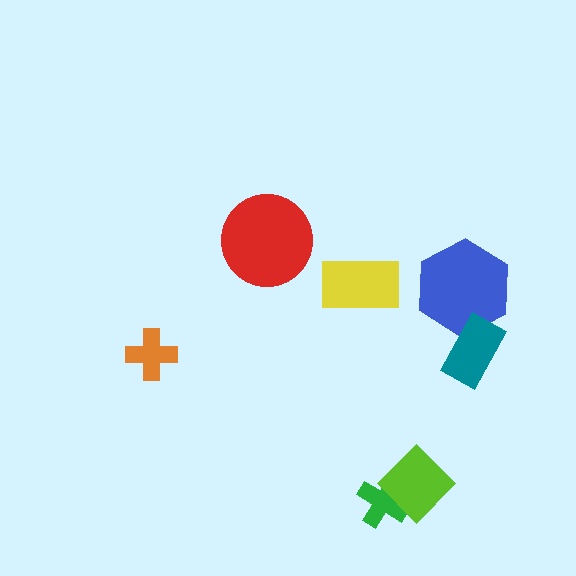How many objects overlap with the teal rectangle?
1 object overlaps with the teal rectangle.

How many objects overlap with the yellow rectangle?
0 objects overlap with the yellow rectangle.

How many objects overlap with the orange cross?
0 objects overlap with the orange cross.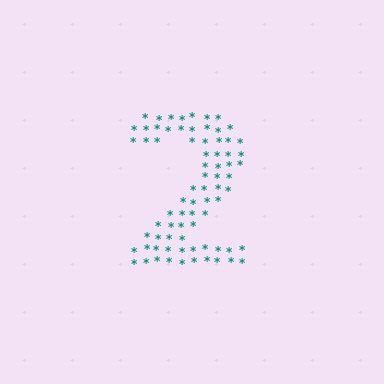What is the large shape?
The large shape is the digit 2.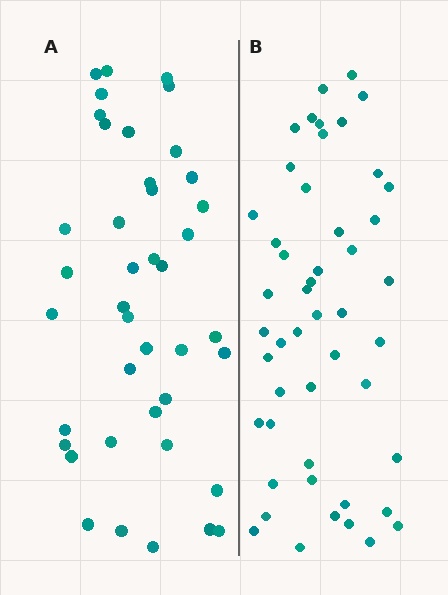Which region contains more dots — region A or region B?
Region B (the right region) has more dots.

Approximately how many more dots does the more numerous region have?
Region B has roughly 8 or so more dots than region A.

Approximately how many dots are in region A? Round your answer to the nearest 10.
About 40 dots. (The exact count is 41, which rounds to 40.)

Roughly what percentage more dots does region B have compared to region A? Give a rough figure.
About 20% more.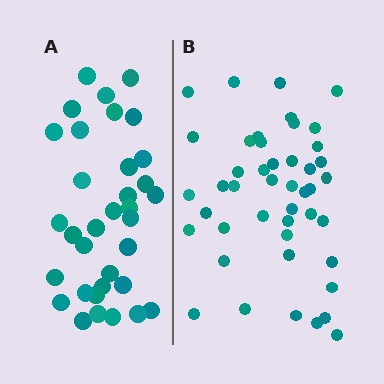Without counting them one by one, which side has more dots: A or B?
Region B (the right region) has more dots.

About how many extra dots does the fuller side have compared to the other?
Region B has roughly 12 or so more dots than region A.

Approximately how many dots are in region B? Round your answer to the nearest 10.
About 40 dots. (The exact count is 45, which rounds to 40.)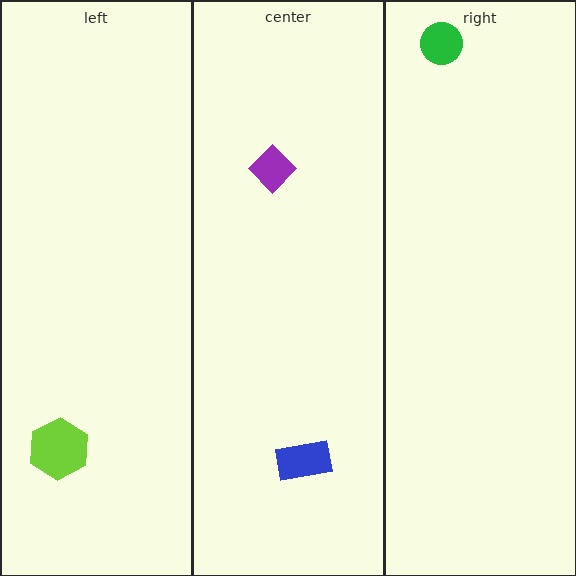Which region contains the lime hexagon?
The left region.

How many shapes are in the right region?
1.